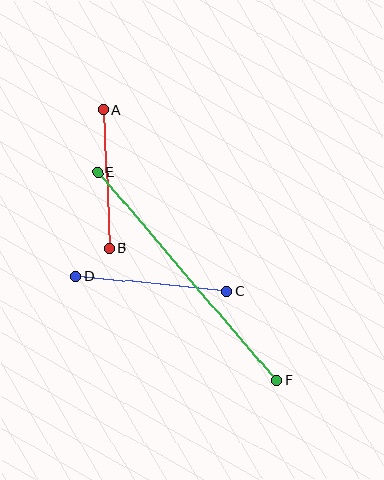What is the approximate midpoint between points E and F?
The midpoint is at approximately (187, 276) pixels.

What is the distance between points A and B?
The distance is approximately 138 pixels.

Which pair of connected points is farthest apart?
Points E and F are farthest apart.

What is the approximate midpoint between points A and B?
The midpoint is at approximately (106, 179) pixels.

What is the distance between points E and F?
The distance is approximately 275 pixels.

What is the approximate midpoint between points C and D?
The midpoint is at approximately (152, 283) pixels.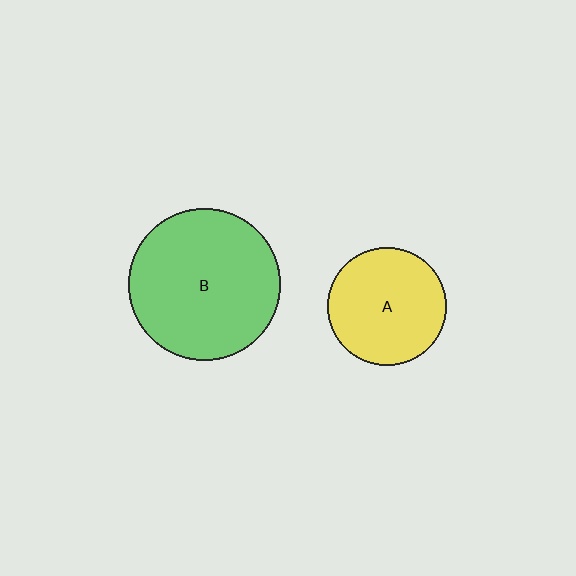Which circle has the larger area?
Circle B (green).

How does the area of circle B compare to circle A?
Approximately 1.6 times.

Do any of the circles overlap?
No, none of the circles overlap.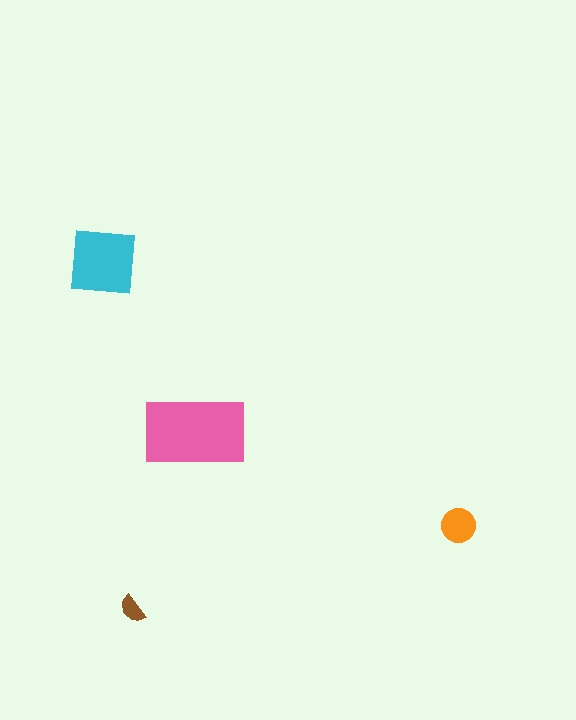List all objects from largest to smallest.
The pink rectangle, the cyan square, the orange circle, the brown semicircle.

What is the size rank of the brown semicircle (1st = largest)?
4th.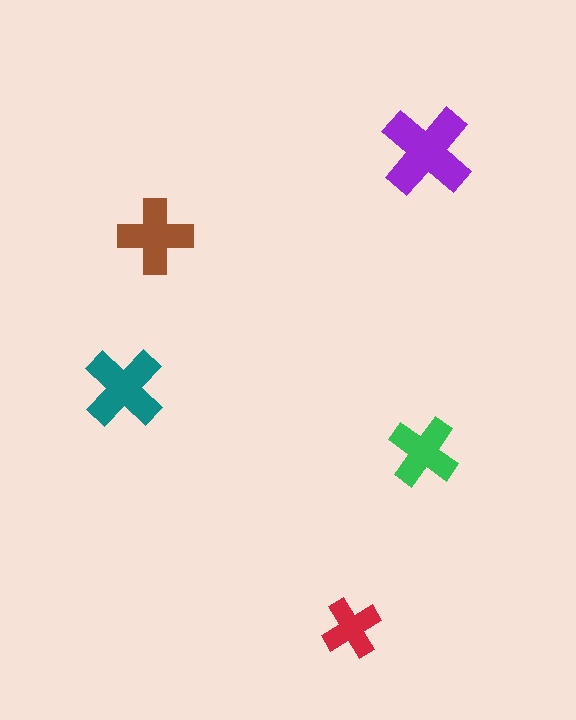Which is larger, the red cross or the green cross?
The green one.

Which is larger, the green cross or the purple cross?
The purple one.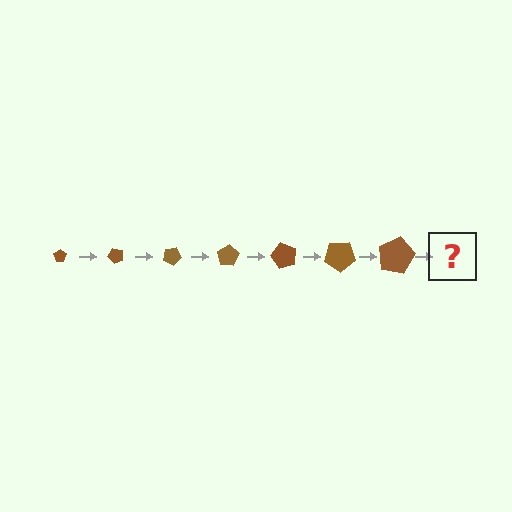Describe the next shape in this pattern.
It should be a pentagon, larger than the previous one and rotated 350 degrees from the start.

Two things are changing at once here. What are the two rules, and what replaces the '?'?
The two rules are that the pentagon grows larger each step and it rotates 50 degrees each step. The '?' should be a pentagon, larger than the previous one and rotated 350 degrees from the start.